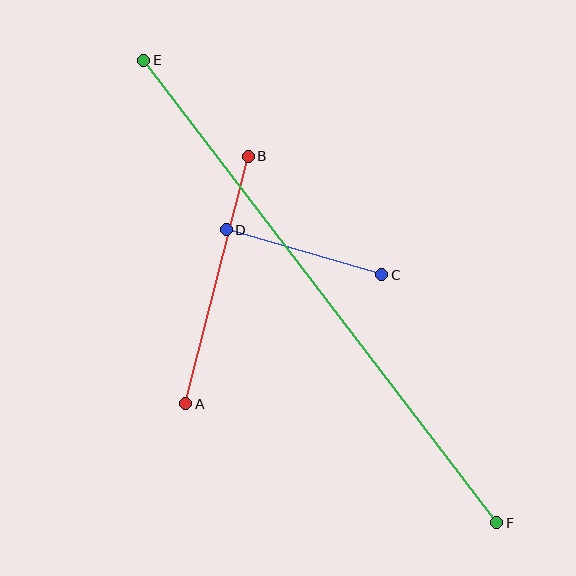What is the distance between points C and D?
The distance is approximately 162 pixels.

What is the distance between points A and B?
The distance is approximately 256 pixels.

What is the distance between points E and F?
The distance is approximately 582 pixels.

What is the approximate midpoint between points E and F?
The midpoint is at approximately (320, 292) pixels.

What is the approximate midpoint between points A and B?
The midpoint is at approximately (217, 280) pixels.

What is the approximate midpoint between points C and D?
The midpoint is at approximately (304, 252) pixels.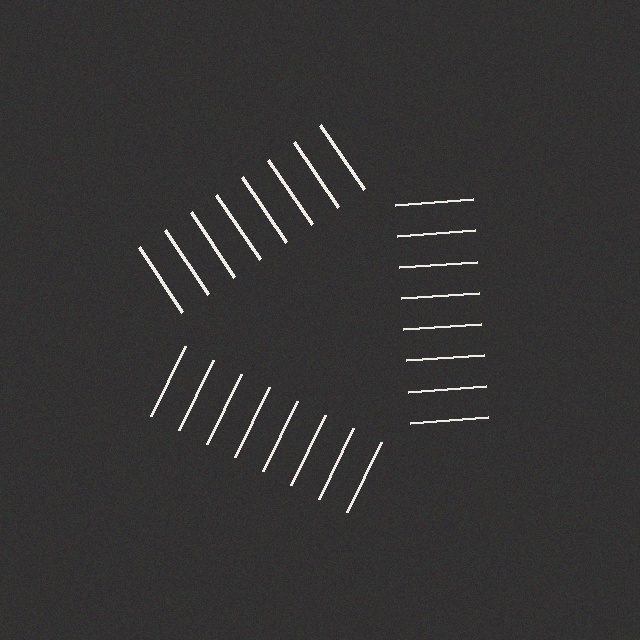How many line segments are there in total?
24 — 8 along each of the 3 edges.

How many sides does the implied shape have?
3 sides — the line-ends trace a triangle.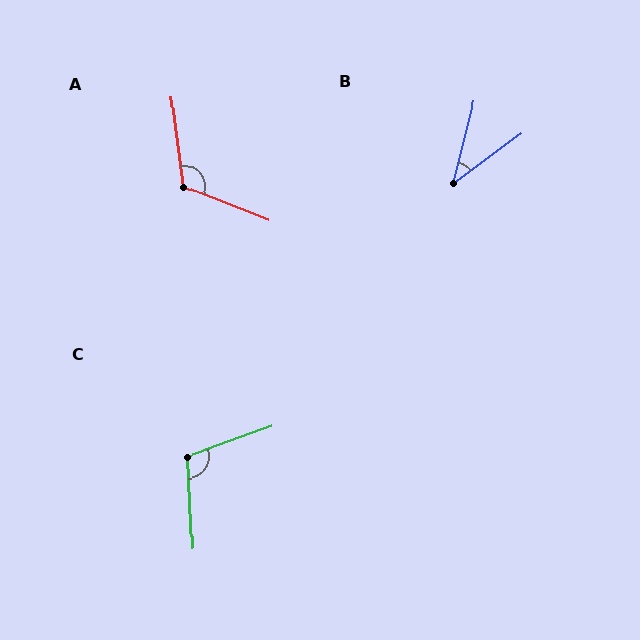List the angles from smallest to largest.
B (38°), C (107°), A (119°).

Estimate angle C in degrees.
Approximately 107 degrees.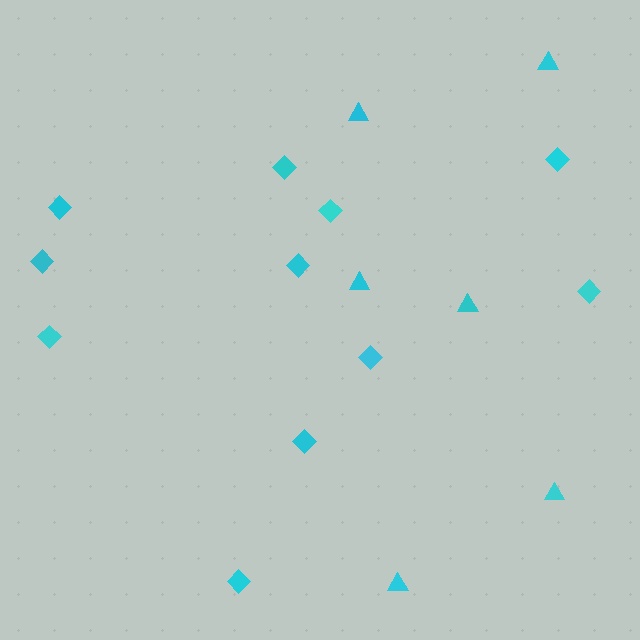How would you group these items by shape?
There are 2 groups: one group of diamonds (11) and one group of triangles (6).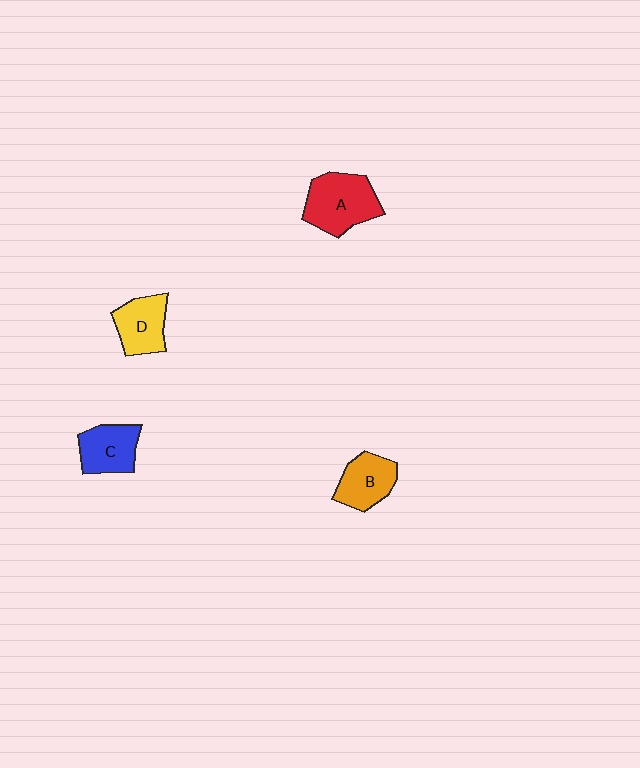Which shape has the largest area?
Shape A (red).